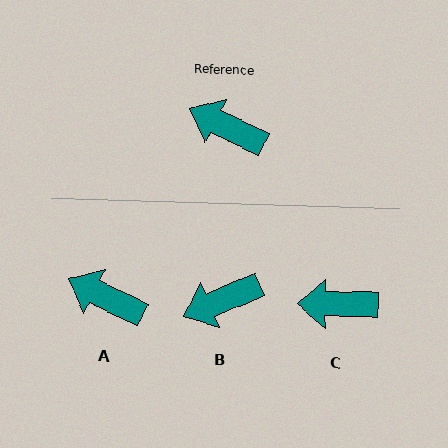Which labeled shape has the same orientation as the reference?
A.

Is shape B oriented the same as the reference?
No, it is off by about 49 degrees.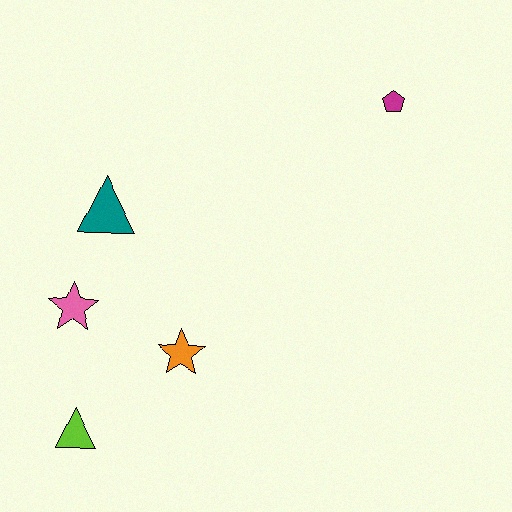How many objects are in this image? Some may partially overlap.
There are 5 objects.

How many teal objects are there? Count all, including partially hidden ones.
There is 1 teal object.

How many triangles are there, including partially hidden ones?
There are 2 triangles.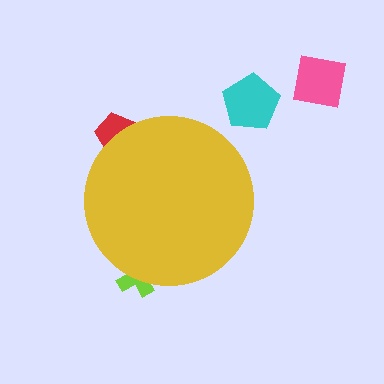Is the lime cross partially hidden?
Yes, the lime cross is partially hidden behind the yellow circle.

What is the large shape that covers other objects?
A yellow circle.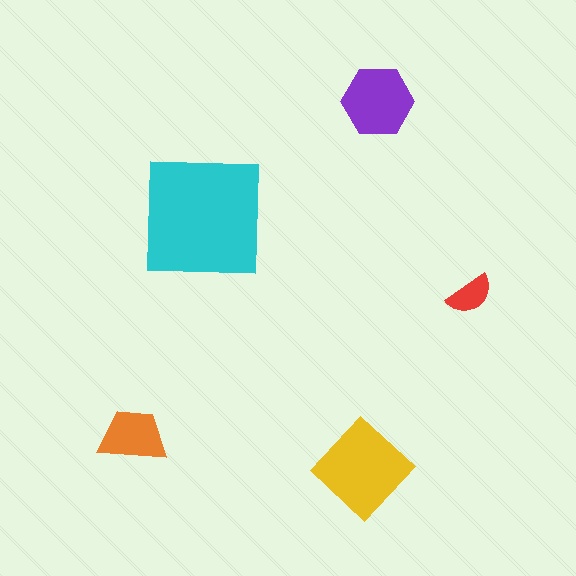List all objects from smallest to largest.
The red semicircle, the orange trapezoid, the purple hexagon, the yellow diamond, the cyan square.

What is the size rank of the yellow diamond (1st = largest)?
2nd.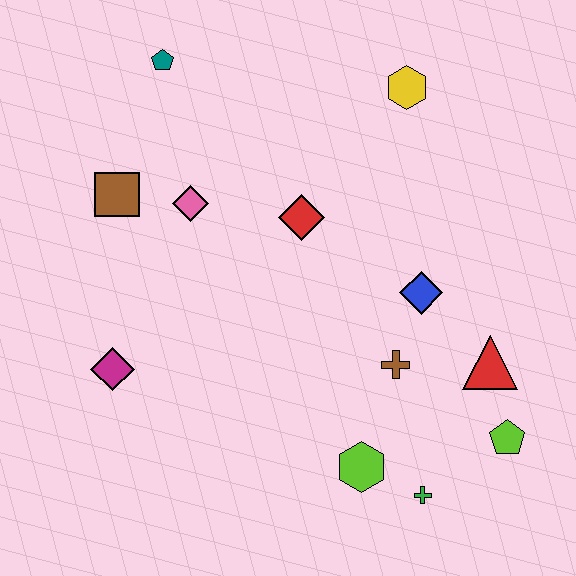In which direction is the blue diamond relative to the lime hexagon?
The blue diamond is above the lime hexagon.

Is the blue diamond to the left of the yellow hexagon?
No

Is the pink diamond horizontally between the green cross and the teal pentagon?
Yes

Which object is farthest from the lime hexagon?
The teal pentagon is farthest from the lime hexagon.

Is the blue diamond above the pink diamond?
No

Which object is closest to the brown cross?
The blue diamond is closest to the brown cross.